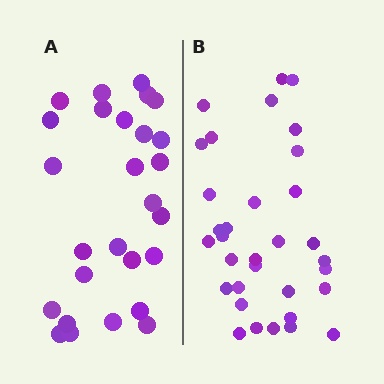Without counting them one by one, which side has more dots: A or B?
Region B (the right region) has more dots.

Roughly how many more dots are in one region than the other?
Region B has about 6 more dots than region A.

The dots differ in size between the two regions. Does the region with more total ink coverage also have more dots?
No. Region A has more total ink coverage because its dots are larger, but region B actually contains more individual dots. Total area can be misleading — the number of items is what matters here.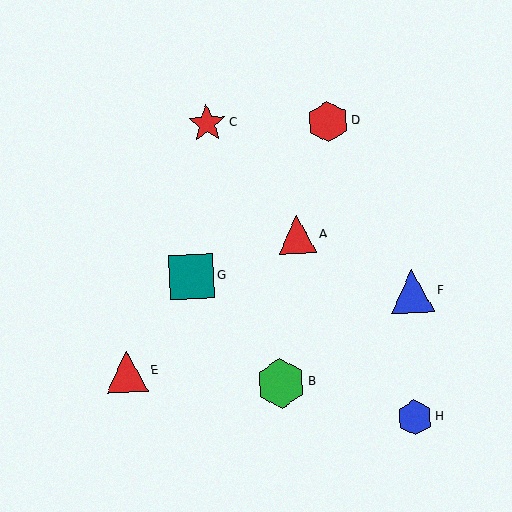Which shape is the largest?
The green hexagon (labeled B) is the largest.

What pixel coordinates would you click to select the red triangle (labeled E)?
Click at (127, 372) to select the red triangle E.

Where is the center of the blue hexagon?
The center of the blue hexagon is at (415, 418).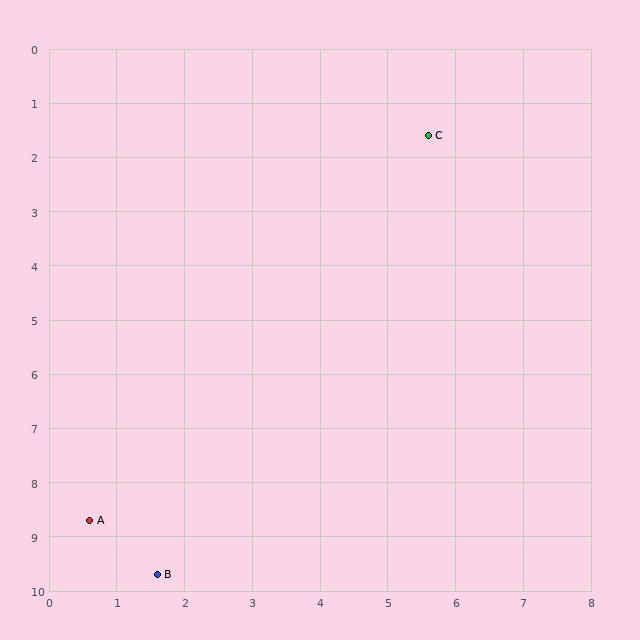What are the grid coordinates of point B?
Point B is at approximately (1.6, 9.7).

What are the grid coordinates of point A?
Point A is at approximately (0.6, 8.7).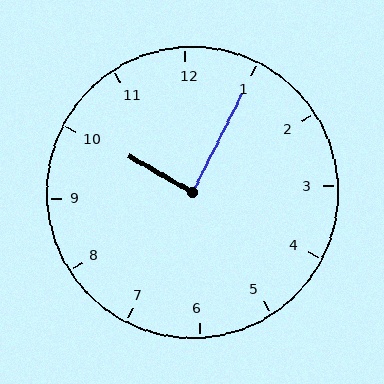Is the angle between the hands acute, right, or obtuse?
It is right.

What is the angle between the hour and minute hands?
Approximately 88 degrees.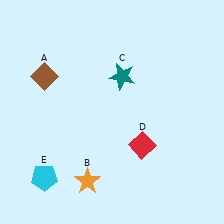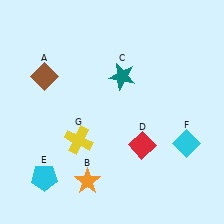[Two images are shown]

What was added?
A cyan diamond (F), a yellow cross (G) were added in Image 2.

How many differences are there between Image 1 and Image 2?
There are 2 differences between the two images.